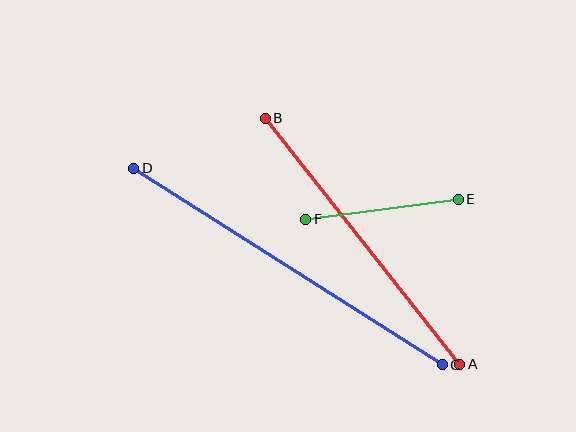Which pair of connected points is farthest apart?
Points C and D are farthest apart.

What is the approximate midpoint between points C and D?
The midpoint is at approximately (288, 266) pixels.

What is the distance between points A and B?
The distance is approximately 314 pixels.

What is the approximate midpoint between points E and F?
The midpoint is at approximately (382, 209) pixels.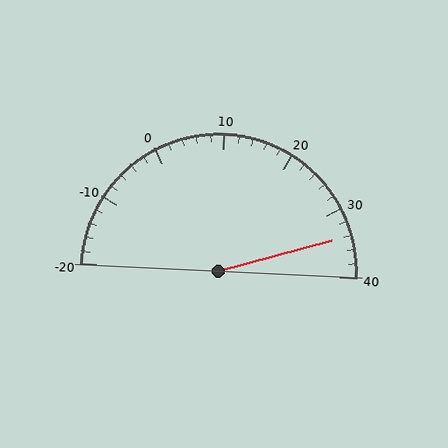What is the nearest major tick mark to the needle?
The nearest major tick mark is 30.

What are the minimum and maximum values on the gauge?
The gauge ranges from -20 to 40.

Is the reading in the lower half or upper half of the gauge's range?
The reading is in the upper half of the range (-20 to 40).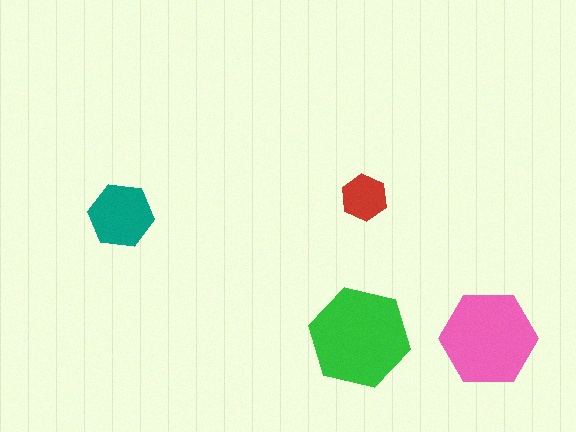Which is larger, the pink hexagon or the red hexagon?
The pink one.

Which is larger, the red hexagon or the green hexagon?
The green one.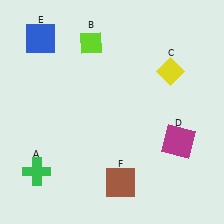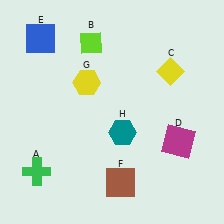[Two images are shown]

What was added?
A yellow hexagon (G), a teal hexagon (H) were added in Image 2.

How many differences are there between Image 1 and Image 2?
There are 2 differences between the two images.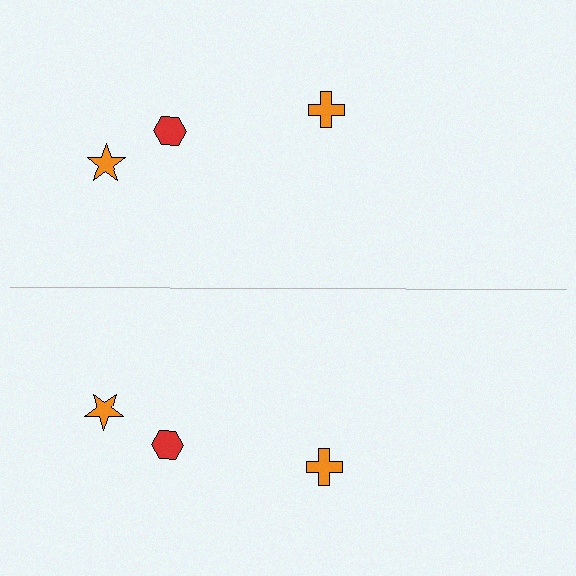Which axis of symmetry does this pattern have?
The pattern has a horizontal axis of symmetry running through the center of the image.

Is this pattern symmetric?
Yes, this pattern has bilateral (reflection) symmetry.